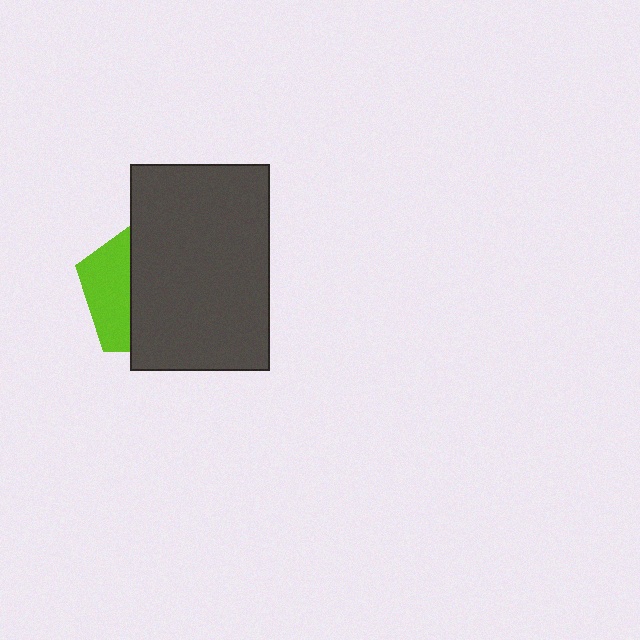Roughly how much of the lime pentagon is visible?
A small part of it is visible (roughly 32%).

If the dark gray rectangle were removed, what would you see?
You would see the complete lime pentagon.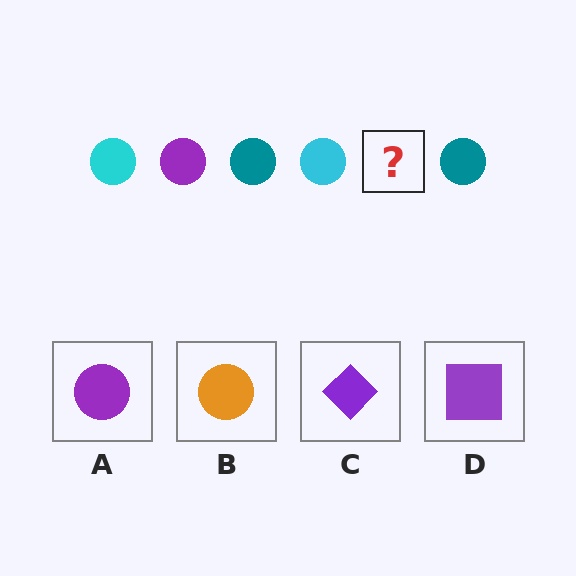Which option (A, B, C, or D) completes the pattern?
A.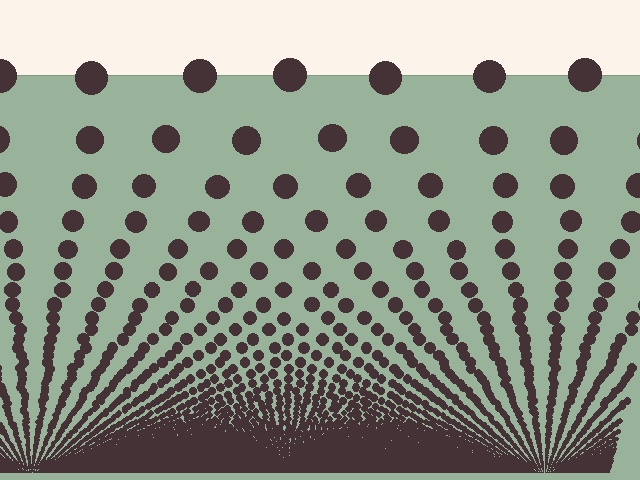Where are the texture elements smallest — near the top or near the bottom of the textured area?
Near the bottom.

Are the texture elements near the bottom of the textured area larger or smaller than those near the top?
Smaller. The gradient is inverted — elements near the bottom are smaller and denser.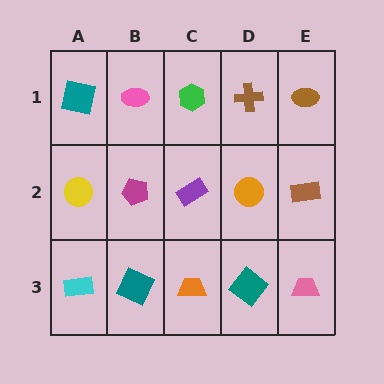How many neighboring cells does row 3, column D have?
3.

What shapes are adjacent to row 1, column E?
A brown rectangle (row 2, column E), a brown cross (row 1, column D).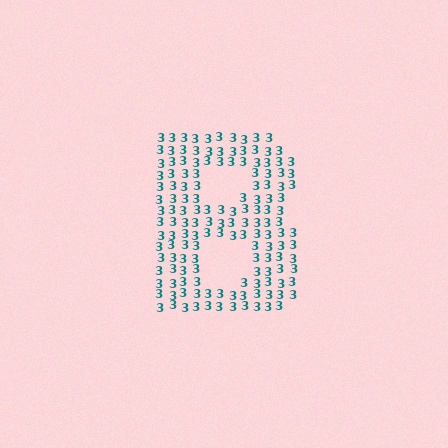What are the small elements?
The small elements are digit 3's.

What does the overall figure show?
The overall figure shows the letter B.